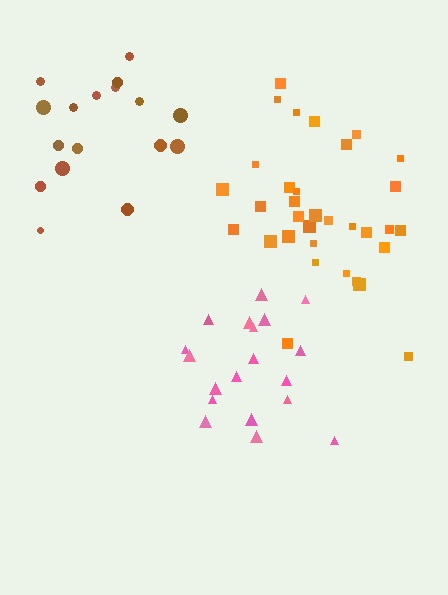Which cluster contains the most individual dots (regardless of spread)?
Orange (33).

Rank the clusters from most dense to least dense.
pink, orange, brown.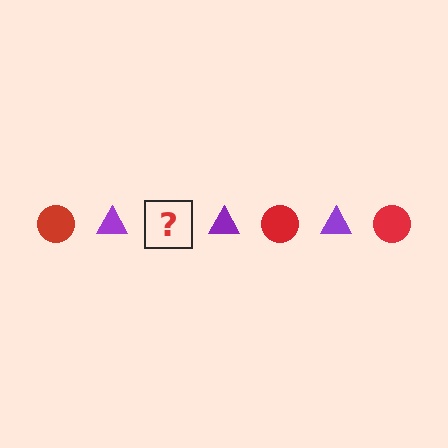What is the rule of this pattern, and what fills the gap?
The rule is that the pattern alternates between red circle and purple triangle. The gap should be filled with a red circle.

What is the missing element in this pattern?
The missing element is a red circle.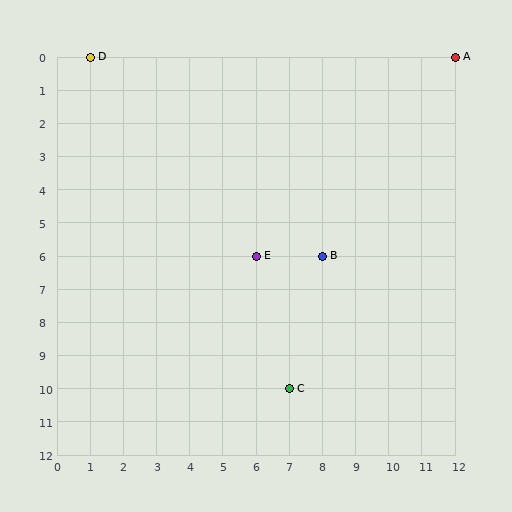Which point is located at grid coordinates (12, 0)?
Point A is at (12, 0).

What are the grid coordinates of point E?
Point E is at grid coordinates (6, 6).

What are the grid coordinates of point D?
Point D is at grid coordinates (1, 0).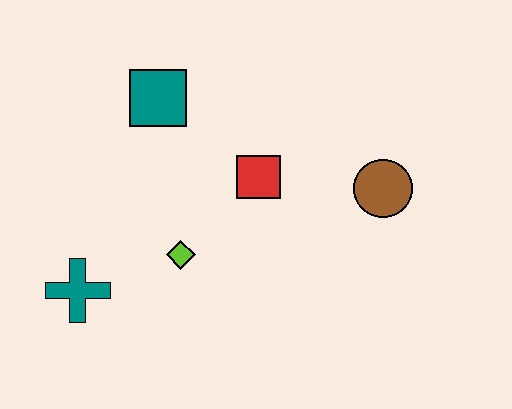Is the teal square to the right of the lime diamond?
No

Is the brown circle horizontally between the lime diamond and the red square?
No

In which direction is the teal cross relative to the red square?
The teal cross is to the left of the red square.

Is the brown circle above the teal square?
No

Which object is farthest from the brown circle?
The teal cross is farthest from the brown circle.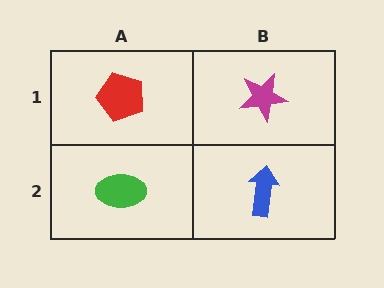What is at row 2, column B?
A blue arrow.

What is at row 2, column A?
A green ellipse.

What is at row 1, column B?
A magenta star.